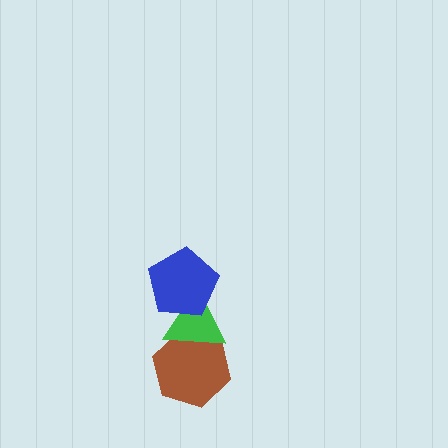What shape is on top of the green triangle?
The blue pentagon is on top of the green triangle.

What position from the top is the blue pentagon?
The blue pentagon is 1st from the top.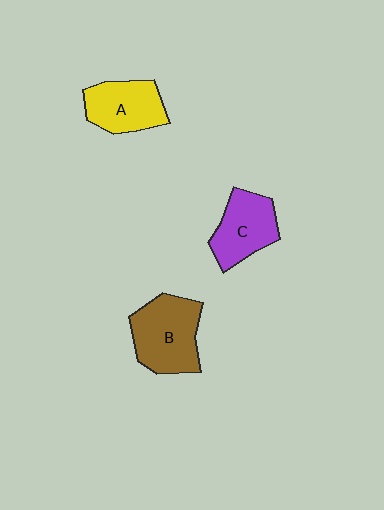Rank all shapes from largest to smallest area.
From largest to smallest: B (brown), A (yellow), C (purple).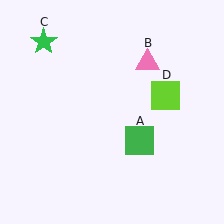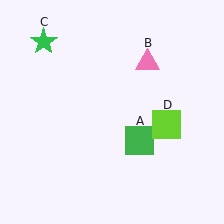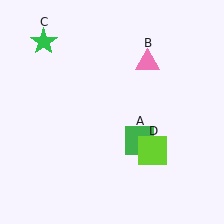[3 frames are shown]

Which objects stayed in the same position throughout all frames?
Green square (object A) and pink triangle (object B) and green star (object C) remained stationary.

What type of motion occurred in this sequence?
The lime square (object D) rotated clockwise around the center of the scene.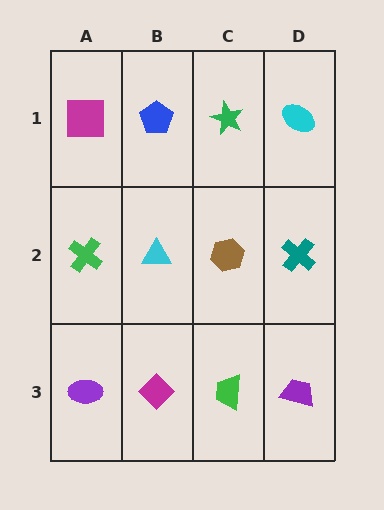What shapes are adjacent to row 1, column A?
A green cross (row 2, column A), a blue pentagon (row 1, column B).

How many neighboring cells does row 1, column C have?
3.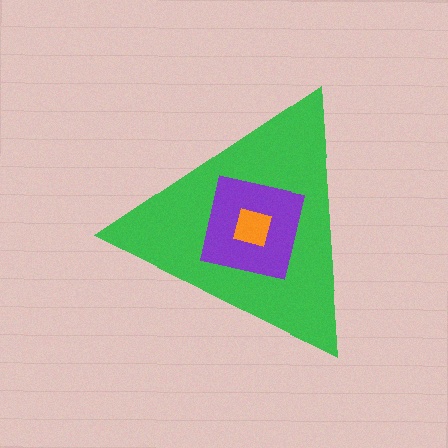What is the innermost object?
The orange square.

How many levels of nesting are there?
3.